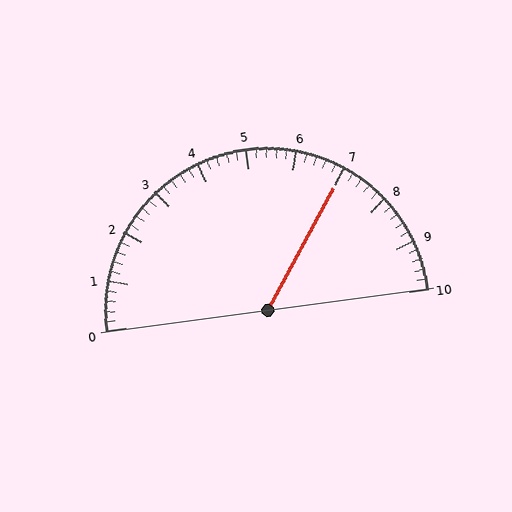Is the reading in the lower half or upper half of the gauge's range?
The reading is in the upper half of the range (0 to 10).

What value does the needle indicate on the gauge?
The needle indicates approximately 7.0.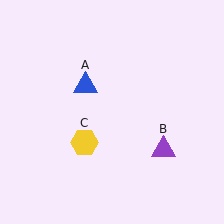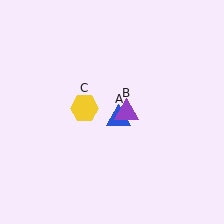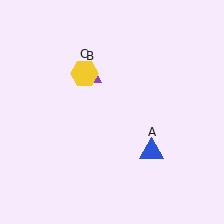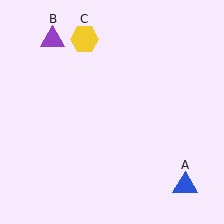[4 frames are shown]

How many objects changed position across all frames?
3 objects changed position: blue triangle (object A), purple triangle (object B), yellow hexagon (object C).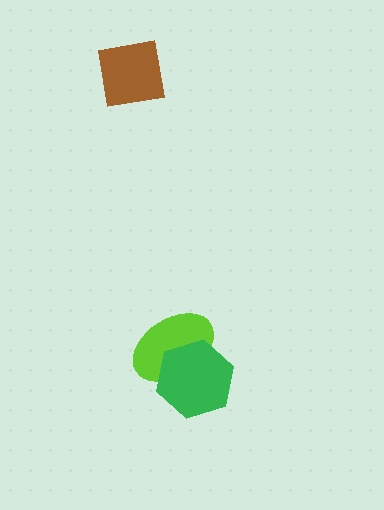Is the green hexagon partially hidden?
No, no other shape covers it.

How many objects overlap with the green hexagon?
1 object overlaps with the green hexagon.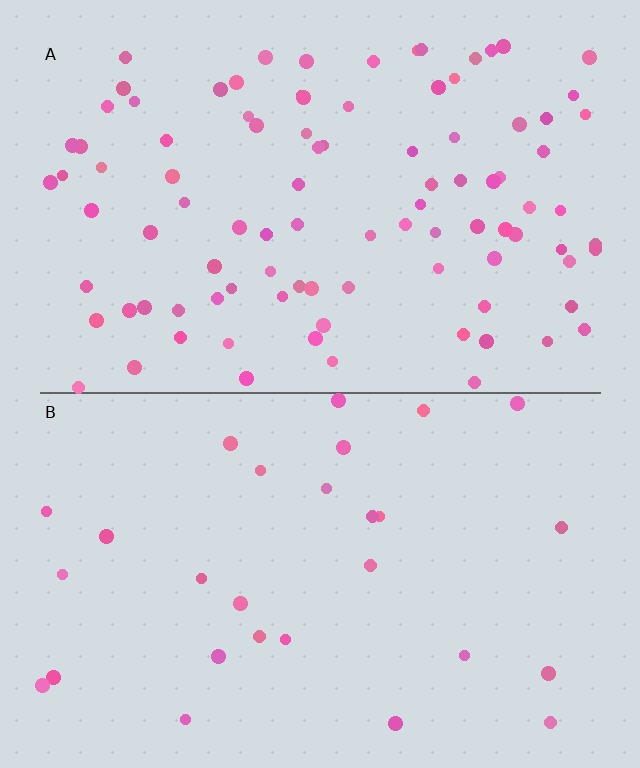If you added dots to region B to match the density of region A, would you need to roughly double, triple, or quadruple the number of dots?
Approximately triple.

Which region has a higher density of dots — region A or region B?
A (the top).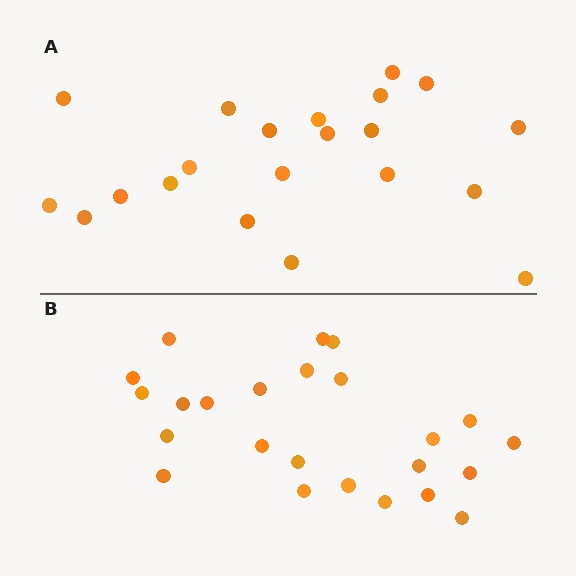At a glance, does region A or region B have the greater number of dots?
Region B (the bottom region) has more dots.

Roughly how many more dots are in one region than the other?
Region B has just a few more — roughly 2 or 3 more dots than region A.